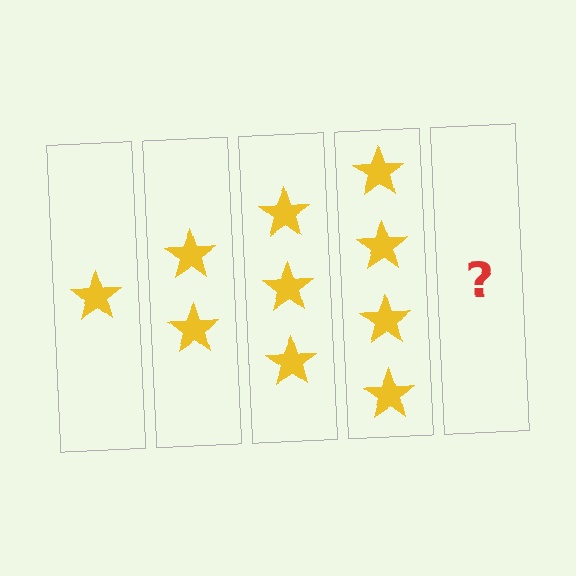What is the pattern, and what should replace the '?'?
The pattern is that each step adds one more star. The '?' should be 5 stars.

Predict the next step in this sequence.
The next step is 5 stars.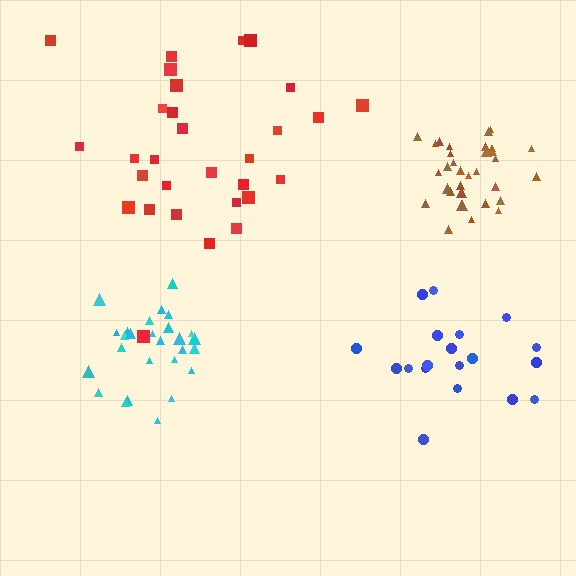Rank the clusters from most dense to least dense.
brown, cyan, blue, red.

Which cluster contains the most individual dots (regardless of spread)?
Brown (33).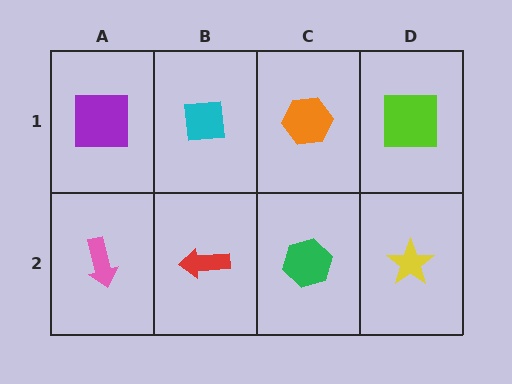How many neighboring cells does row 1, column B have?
3.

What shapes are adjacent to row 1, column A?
A pink arrow (row 2, column A), a cyan square (row 1, column B).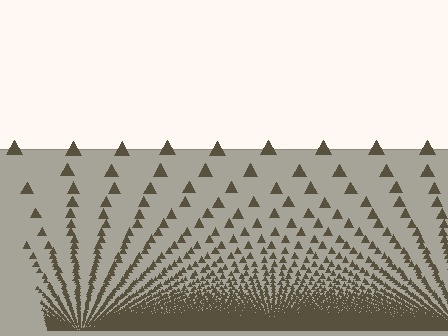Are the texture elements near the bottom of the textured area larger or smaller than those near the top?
Smaller. The gradient is inverted — elements near the bottom are smaller and denser.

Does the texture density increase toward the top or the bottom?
Density increases toward the bottom.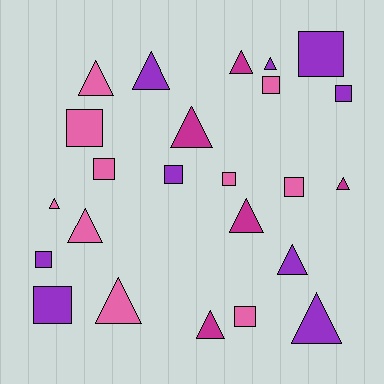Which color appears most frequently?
Pink, with 10 objects.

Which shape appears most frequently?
Triangle, with 13 objects.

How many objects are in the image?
There are 24 objects.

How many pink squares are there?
There are 6 pink squares.